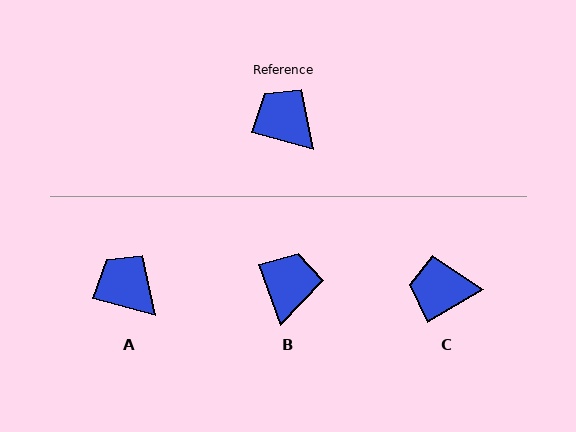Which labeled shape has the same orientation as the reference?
A.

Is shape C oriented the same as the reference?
No, it is off by about 45 degrees.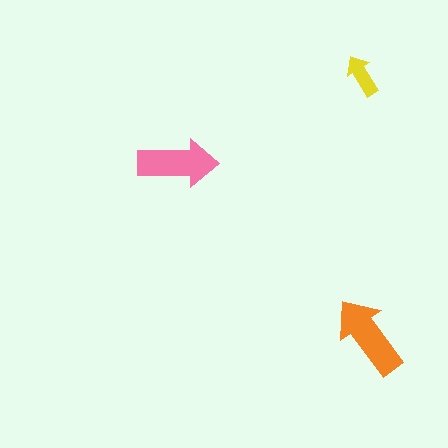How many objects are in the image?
There are 3 objects in the image.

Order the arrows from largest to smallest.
the orange one, the pink one, the yellow one.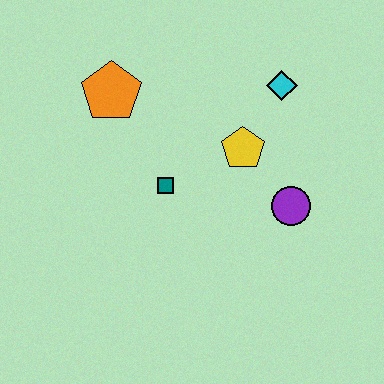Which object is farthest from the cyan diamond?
The orange pentagon is farthest from the cyan diamond.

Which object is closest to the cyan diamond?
The yellow pentagon is closest to the cyan diamond.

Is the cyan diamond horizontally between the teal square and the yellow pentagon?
No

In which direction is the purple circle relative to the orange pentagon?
The purple circle is to the right of the orange pentagon.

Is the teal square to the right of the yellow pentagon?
No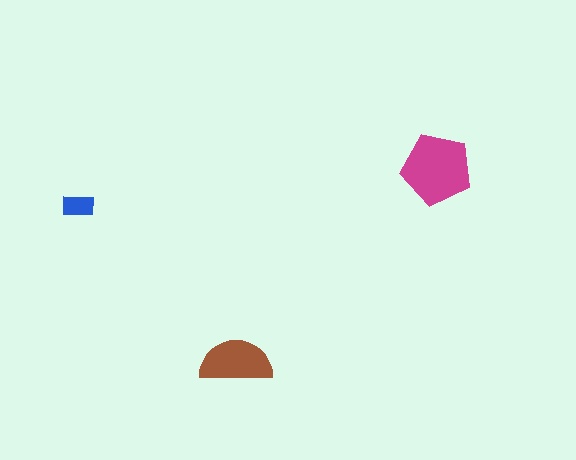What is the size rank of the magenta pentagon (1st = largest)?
1st.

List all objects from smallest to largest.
The blue rectangle, the brown semicircle, the magenta pentagon.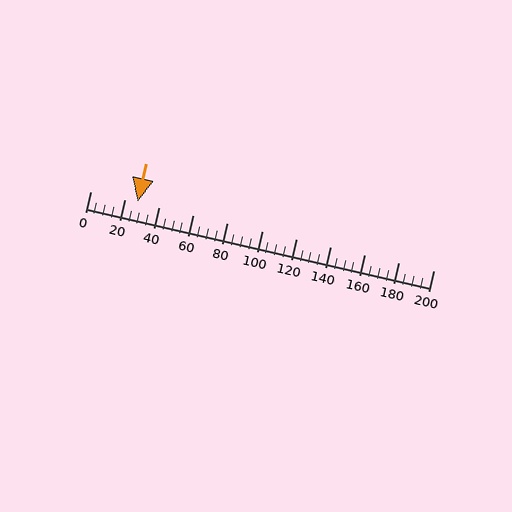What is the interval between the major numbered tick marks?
The major tick marks are spaced 20 units apart.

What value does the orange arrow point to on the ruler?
The orange arrow points to approximately 28.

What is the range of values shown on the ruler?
The ruler shows values from 0 to 200.